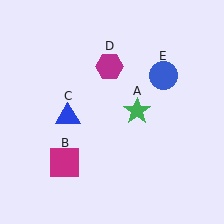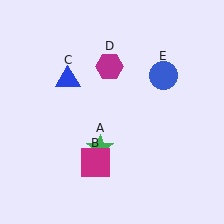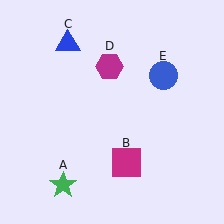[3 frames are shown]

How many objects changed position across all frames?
3 objects changed position: green star (object A), magenta square (object B), blue triangle (object C).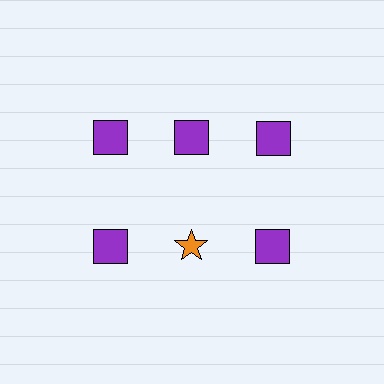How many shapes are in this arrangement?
There are 6 shapes arranged in a grid pattern.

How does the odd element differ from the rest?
It differs in both color (orange instead of purple) and shape (star instead of square).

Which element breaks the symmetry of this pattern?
The orange star in the second row, second from left column breaks the symmetry. All other shapes are purple squares.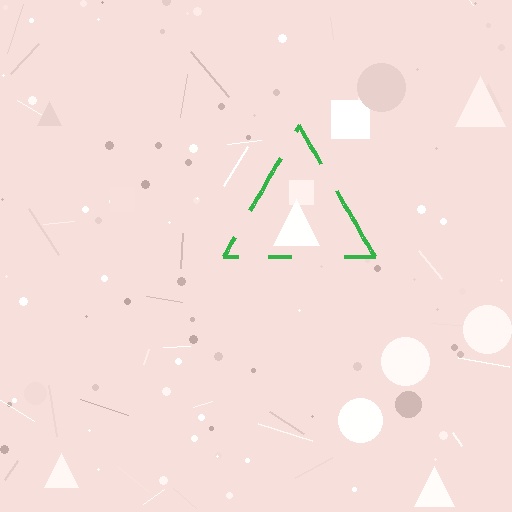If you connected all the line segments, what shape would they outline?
They would outline a triangle.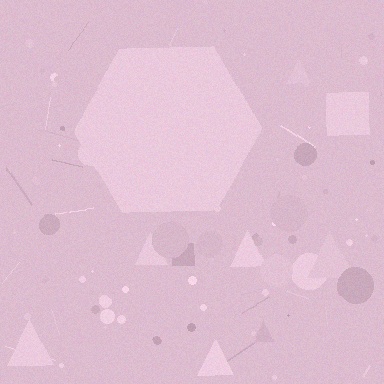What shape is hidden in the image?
A hexagon is hidden in the image.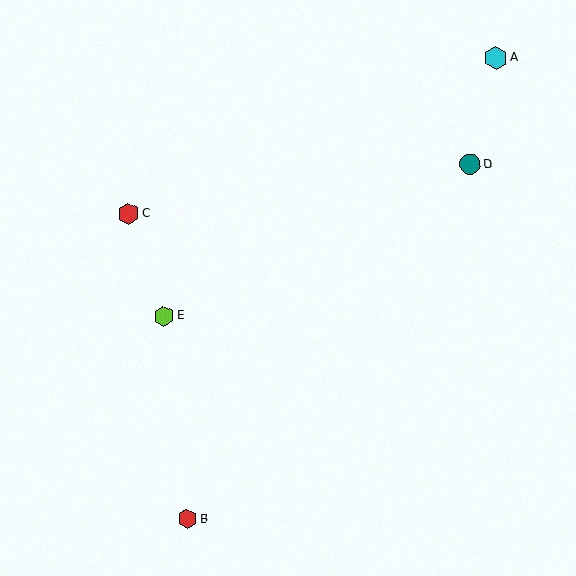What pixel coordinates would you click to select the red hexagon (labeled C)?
Click at (129, 213) to select the red hexagon C.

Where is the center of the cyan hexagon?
The center of the cyan hexagon is at (496, 58).